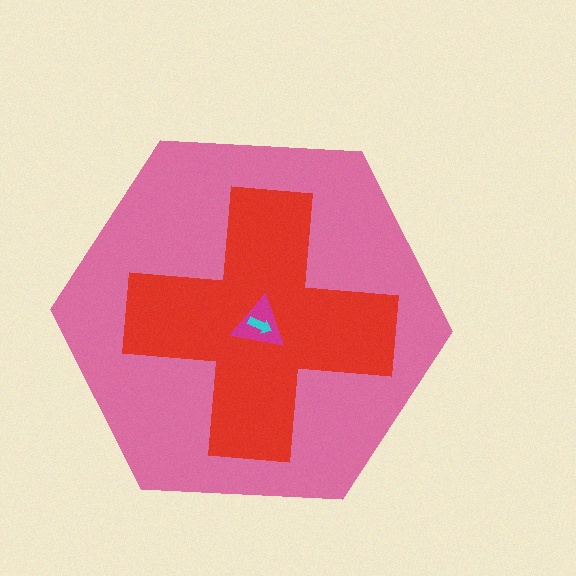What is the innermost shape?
The cyan arrow.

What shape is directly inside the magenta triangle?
The cyan arrow.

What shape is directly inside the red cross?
The magenta triangle.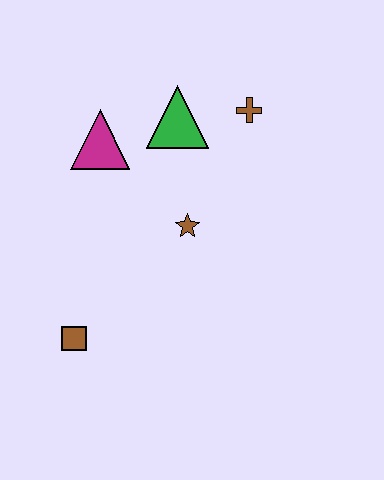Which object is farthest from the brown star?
The brown square is farthest from the brown star.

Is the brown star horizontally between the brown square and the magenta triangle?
No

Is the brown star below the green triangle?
Yes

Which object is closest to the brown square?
The brown star is closest to the brown square.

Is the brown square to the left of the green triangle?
Yes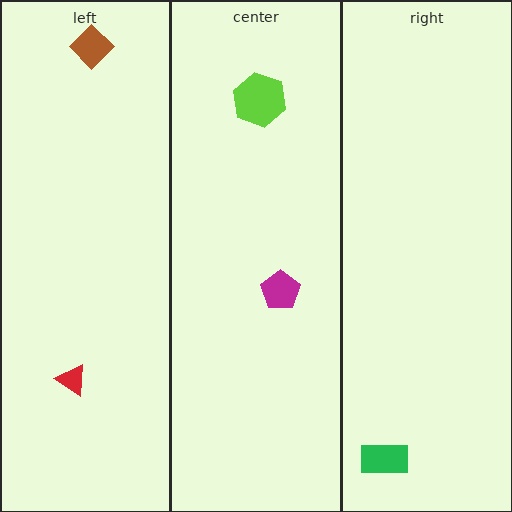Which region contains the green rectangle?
The right region.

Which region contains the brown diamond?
The left region.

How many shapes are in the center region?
2.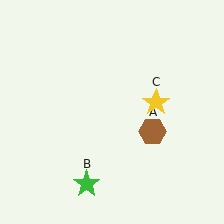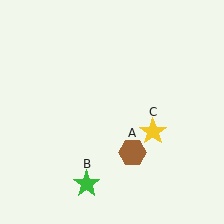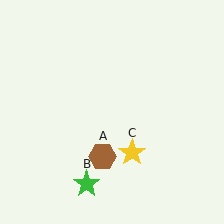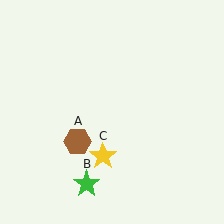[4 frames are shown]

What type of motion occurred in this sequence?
The brown hexagon (object A), yellow star (object C) rotated clockwise around the center of the scene.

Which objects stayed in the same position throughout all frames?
Green star (object B) remained stationary.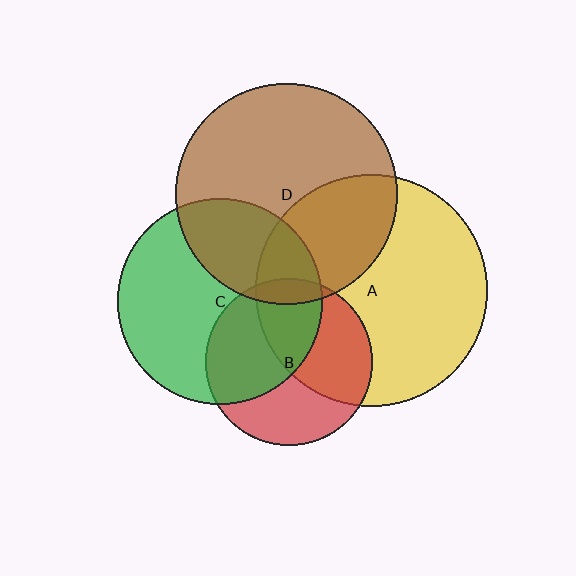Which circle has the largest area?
Circle A (yellow).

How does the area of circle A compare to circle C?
Approximately 1.3 times.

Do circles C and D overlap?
Yes.